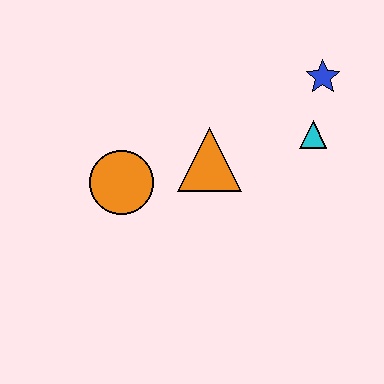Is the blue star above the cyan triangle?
Yes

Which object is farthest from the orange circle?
The blue star is farthest from the orange circle.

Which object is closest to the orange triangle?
The orange circle is closest to the orange triangle.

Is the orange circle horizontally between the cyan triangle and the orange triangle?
No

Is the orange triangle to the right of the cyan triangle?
No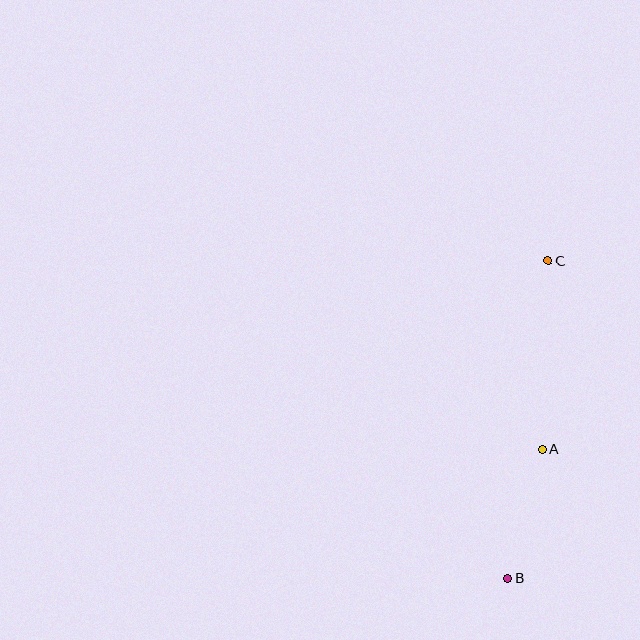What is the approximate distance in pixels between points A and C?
The distance between A and C is approximately 189 pixels.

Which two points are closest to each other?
Points A and B are closest to each other.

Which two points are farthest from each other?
Points B and C are farthest from each other.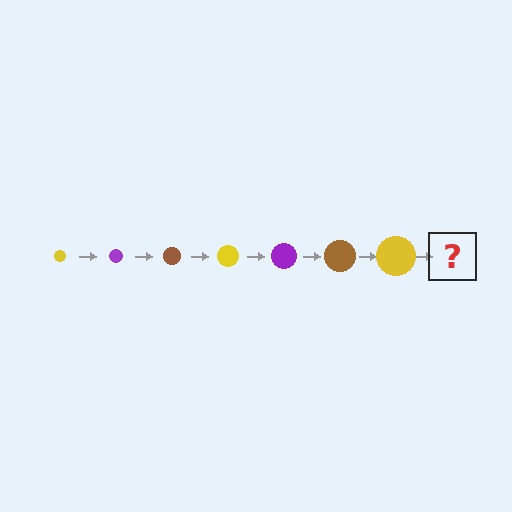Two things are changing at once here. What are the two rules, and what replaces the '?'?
The two rules are that the circle grows larger each step and the color cycles through yellow, purple, and brown. The '?' should be a purple circle, larger than the previous one.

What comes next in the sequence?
The next element should be a purple circle, larger than the previous one.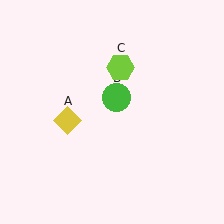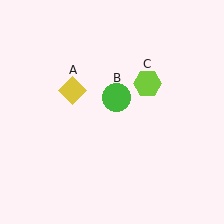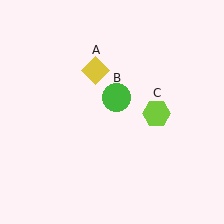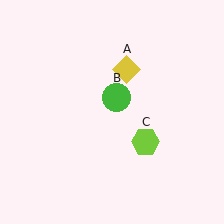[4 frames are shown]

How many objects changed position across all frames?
2 objects changed position: yellow diamond (object A), lime hexagon (object C).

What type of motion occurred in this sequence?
The yellow diamond (object A), lime hexagon (object C) rotated clockwise around the center of the scene.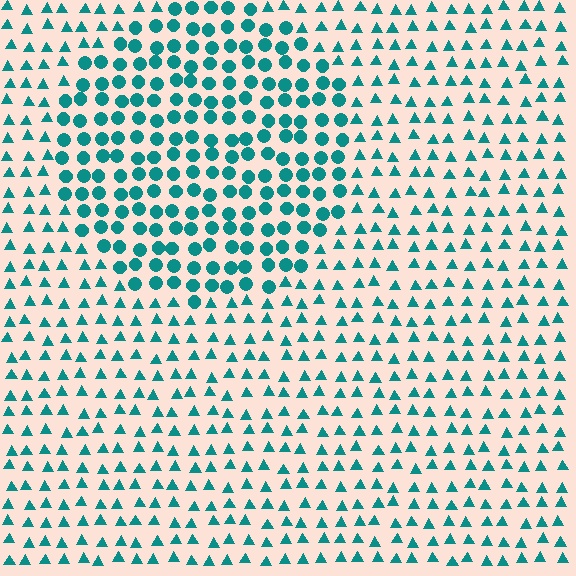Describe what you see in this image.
The image is filled with small teal elements arranged in a uniform grid. A circle-shaped region contains circles, while the surrounding area contains triangles. The boundary is defined purely by the change in element shape.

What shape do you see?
I see a circle.